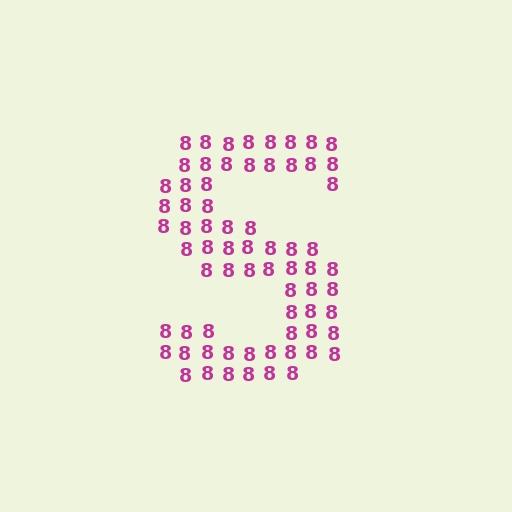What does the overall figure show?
The overall figure shows the letter S.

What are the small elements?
The small elements are digit 8's.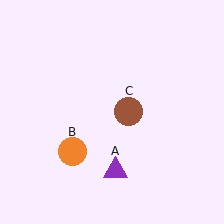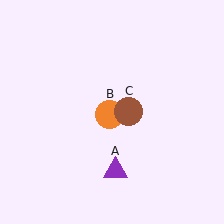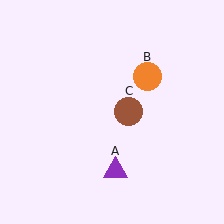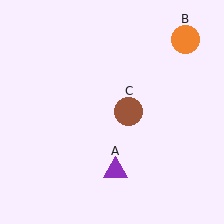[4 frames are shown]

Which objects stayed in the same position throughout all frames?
Purple triangle (object A) and brown circle (object C) remained stationary.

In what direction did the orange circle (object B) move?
The orange circle (object B) moved up and to the right.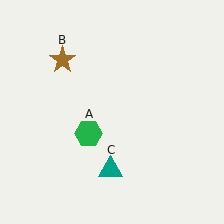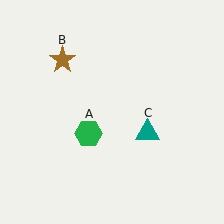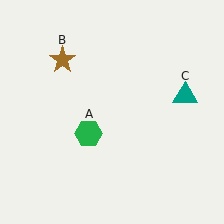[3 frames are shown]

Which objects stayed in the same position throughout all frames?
Green hexagon (object A) and brown star (object B) remained stationary.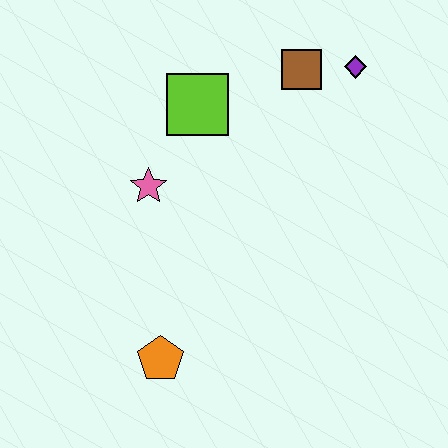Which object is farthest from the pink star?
The purple diamond is farthest from the pink star.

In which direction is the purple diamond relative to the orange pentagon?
The purple diamond is above the orange pentagon.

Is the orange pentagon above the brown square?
No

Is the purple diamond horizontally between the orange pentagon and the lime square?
No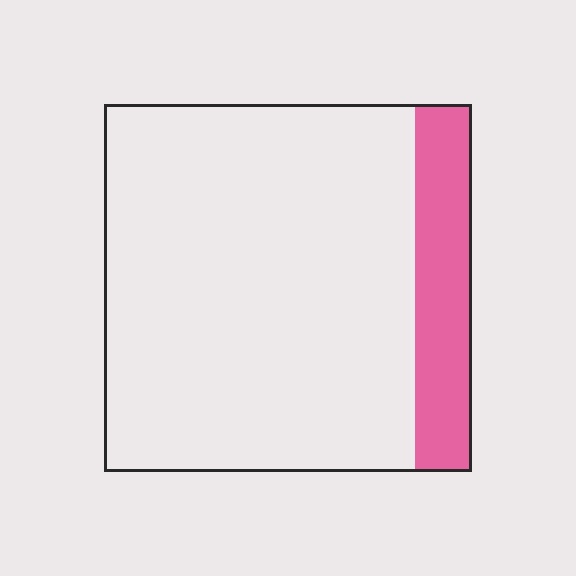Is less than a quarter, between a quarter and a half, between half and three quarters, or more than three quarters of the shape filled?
Less than a quarter.